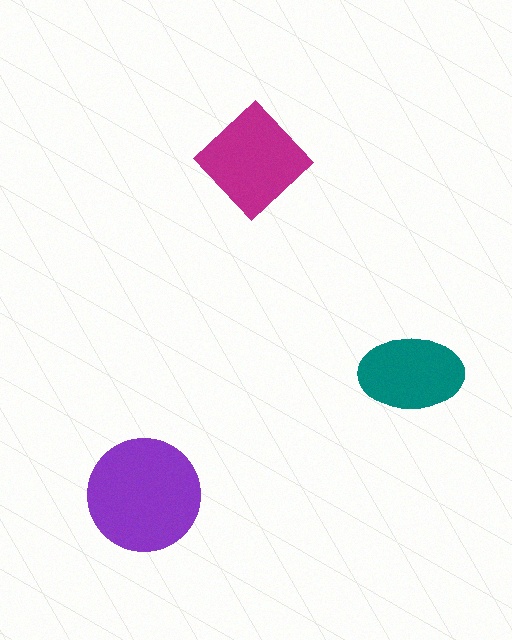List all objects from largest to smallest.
The purple circle, the magenta diamond, the teal ellipse.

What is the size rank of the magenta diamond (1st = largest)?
2nd.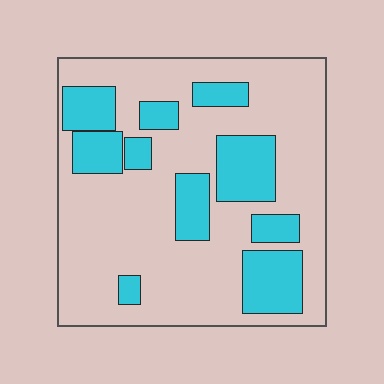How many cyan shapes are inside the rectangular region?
10.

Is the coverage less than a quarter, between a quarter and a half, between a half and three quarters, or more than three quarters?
Between a quarter and a half.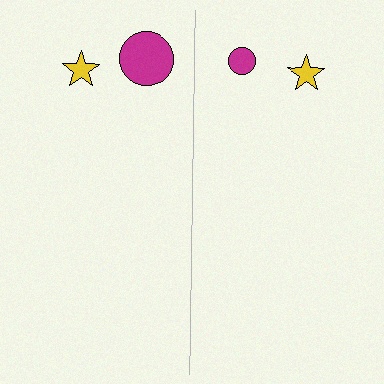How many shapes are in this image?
There are 4 shapes in this image.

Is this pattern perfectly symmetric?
No, the pattern is not perfectly symmetric. The magenta circle on the right side has a different size than its mirror counterpart.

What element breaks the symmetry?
The magenta circle on the right side has a different size than its mirror counterpart.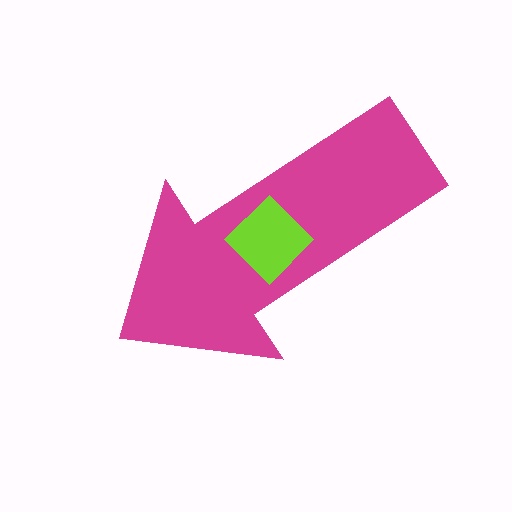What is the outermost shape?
The magenta arrow.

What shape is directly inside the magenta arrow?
The lime diamond.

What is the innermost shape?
The lime diamond.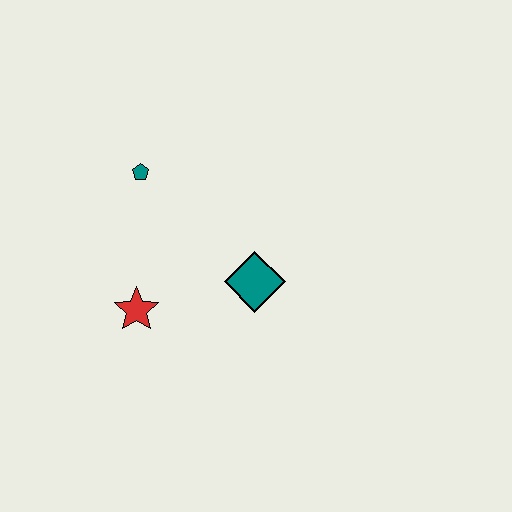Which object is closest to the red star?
The teal diamond is closest to the red star.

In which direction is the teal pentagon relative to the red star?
The teal pentagon is above the red star.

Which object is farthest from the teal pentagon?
The teal diamond is farthest from the teal pentagon.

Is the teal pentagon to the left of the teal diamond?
Yes